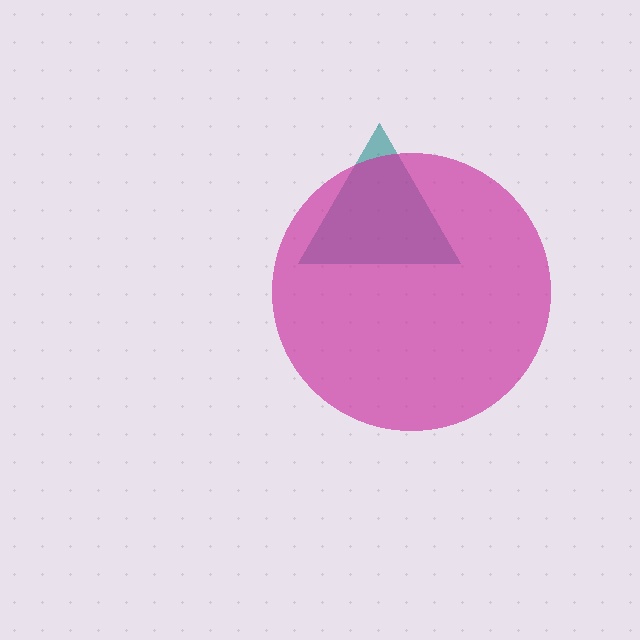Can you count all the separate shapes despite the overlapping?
Yes, there are 2 separate shapes.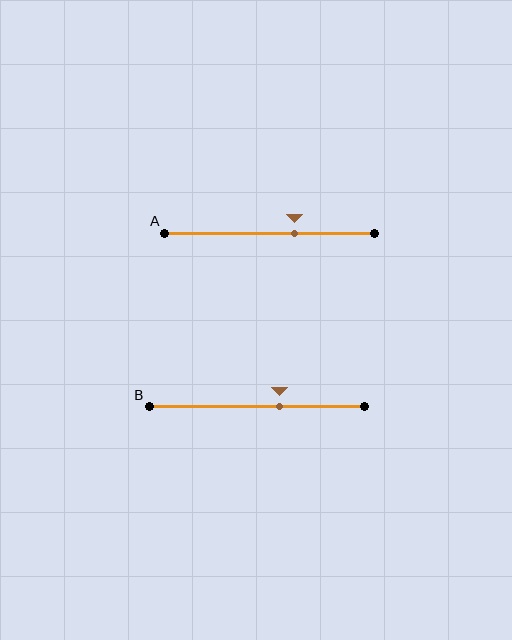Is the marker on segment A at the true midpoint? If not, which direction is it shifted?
No, the marker on segment A is shifted to the right by about 12% of the segment length.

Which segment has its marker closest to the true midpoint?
Segment B has its marker closest to the true midpoint.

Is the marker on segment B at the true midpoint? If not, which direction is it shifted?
No, the marker on segment B is shifted to the right by about 11% of the segment length.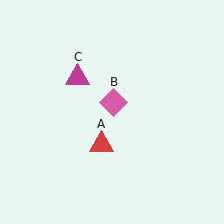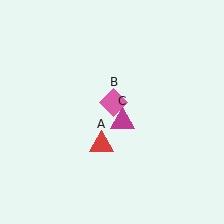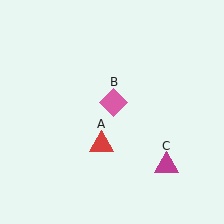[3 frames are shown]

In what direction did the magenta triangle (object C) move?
The magenta triangle (object C) moved down and to the right.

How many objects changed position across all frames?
1 object changed position: magenta triangle (object C).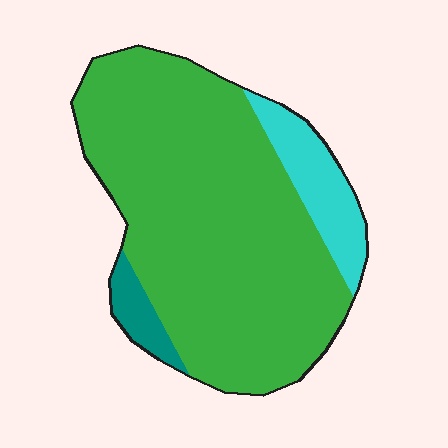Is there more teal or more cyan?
Cyan.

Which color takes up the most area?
Green, at roughly 80%.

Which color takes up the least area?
Teal, at roughly 5%.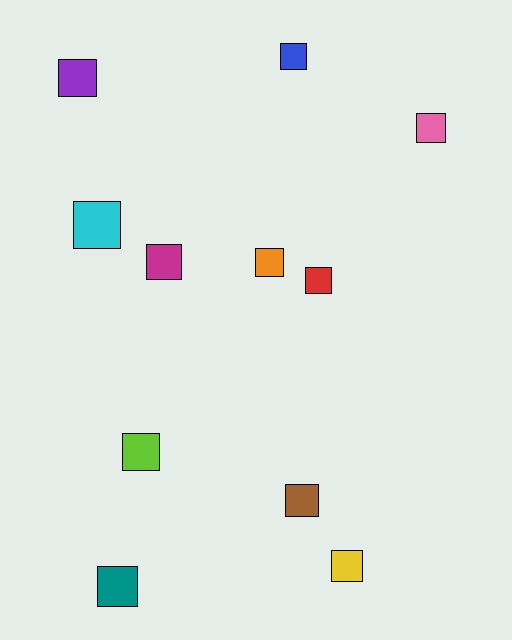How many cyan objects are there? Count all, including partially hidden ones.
There is 1 cyan object.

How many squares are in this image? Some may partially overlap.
There are 11 squares.